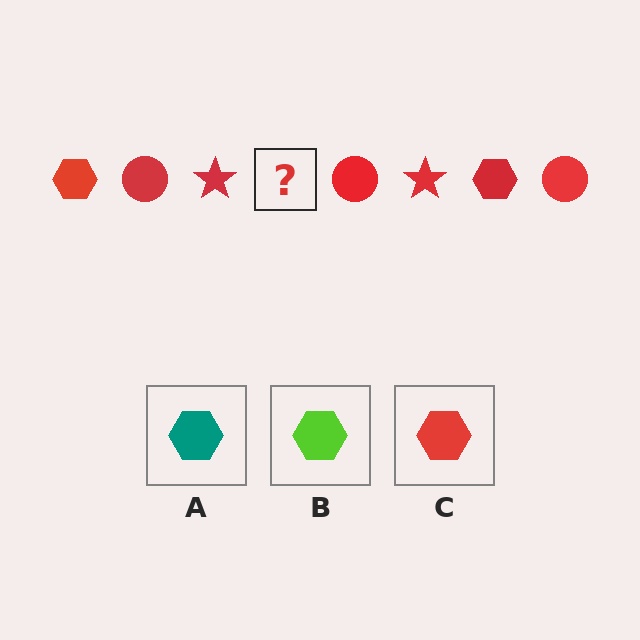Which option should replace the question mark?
Option C.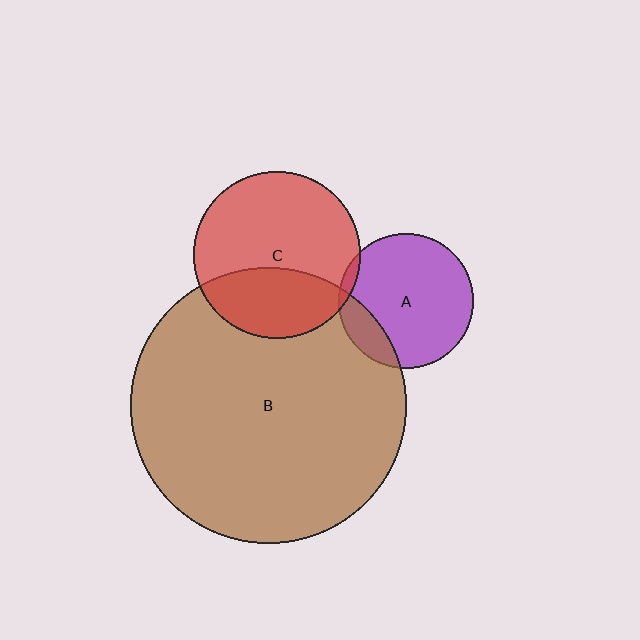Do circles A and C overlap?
Yes.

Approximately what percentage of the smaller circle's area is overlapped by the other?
Approximately 5%.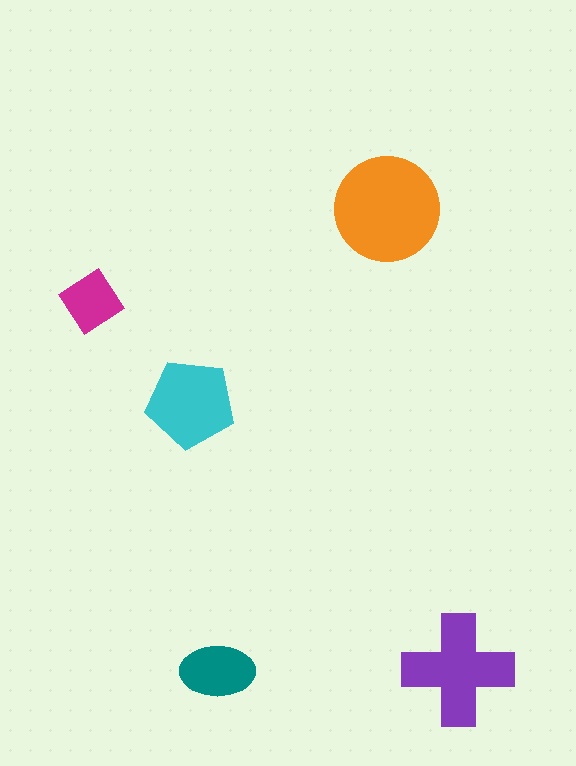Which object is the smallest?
The magenta diamond.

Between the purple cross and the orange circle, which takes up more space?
The orange circle.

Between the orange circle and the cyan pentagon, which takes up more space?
The orange circle.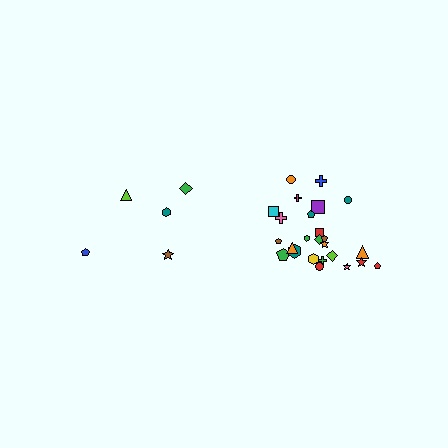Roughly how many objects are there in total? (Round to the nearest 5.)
Roughly 30 objects in total.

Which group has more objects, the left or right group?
The right group.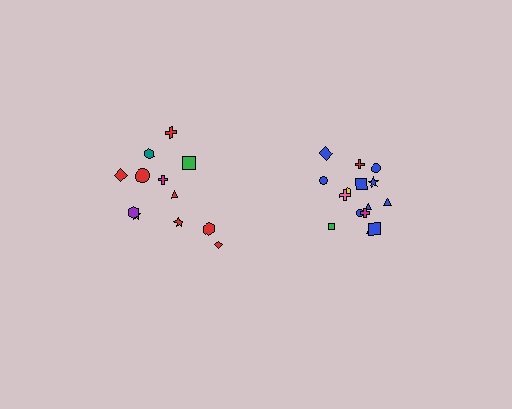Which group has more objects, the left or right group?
The right group.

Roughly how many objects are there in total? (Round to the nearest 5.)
Roughly 25 objects in total.